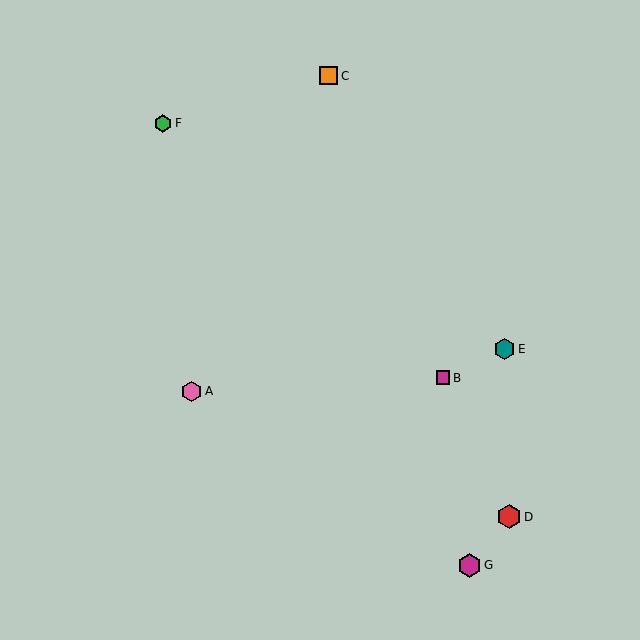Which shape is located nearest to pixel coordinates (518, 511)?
The red hexagon (labeled D) at (509, 517) is nearest to that location.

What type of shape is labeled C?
Shape C is an orange square.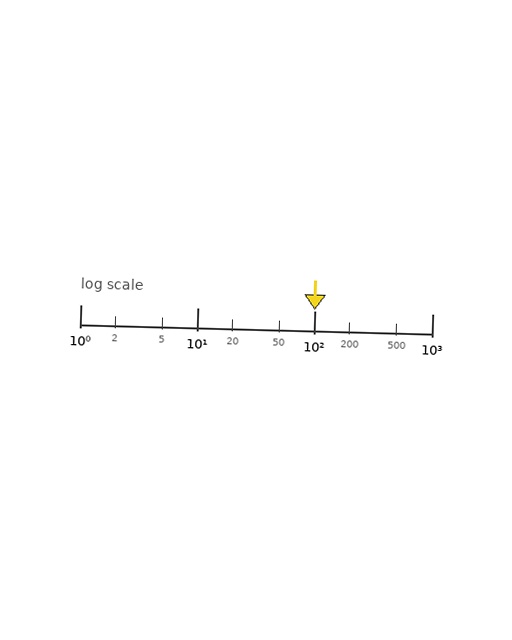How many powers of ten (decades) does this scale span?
The scale spans 3 decades, from 1 to 1000.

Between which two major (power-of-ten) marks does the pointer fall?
The pointer is between 100 and 1000.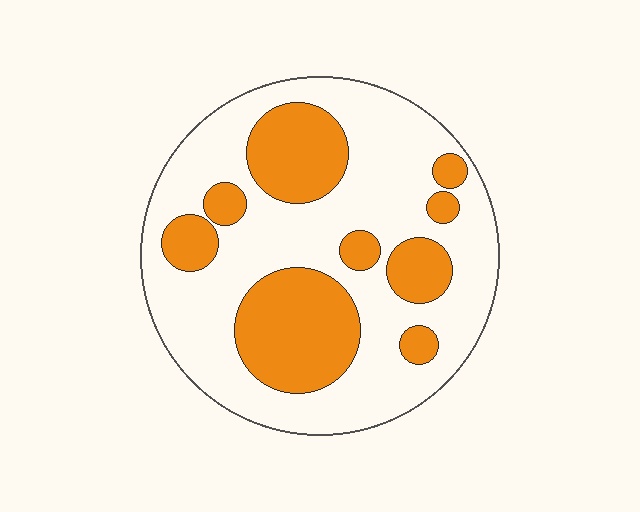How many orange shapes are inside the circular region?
9.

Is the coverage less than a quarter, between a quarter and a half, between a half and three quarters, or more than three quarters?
Between a quarter and a half.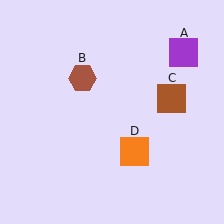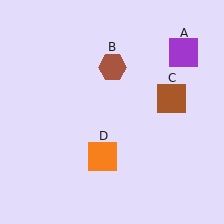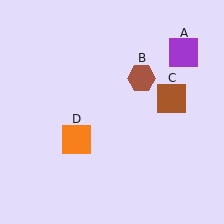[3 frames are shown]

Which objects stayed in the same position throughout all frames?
Purple square (object A) and brown square (object C) remained stationary.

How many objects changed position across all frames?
2 objects changed position: brown hexagon (object B), orange square (object D).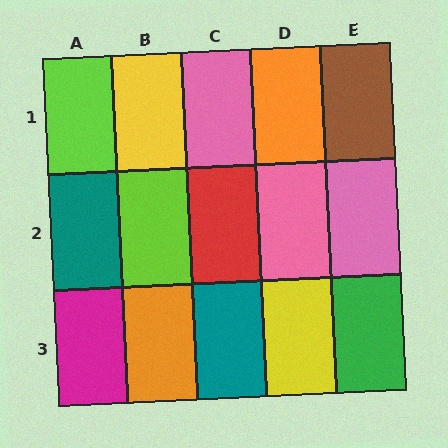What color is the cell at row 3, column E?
Green.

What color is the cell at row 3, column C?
Teal.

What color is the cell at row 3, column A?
Magenta.